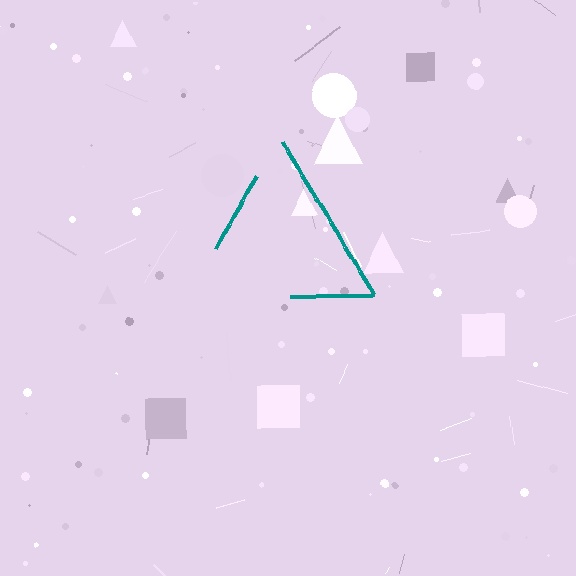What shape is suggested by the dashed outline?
The dashed outline suggests a triangle.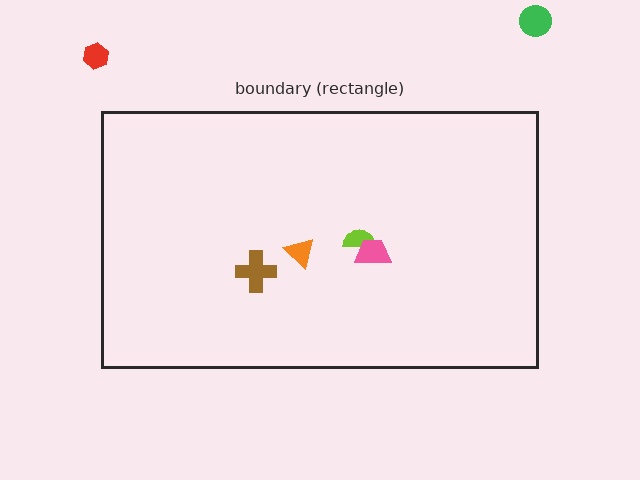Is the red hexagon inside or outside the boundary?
Outside.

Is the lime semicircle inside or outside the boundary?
Inside.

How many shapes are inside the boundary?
4 inside, 2 outside.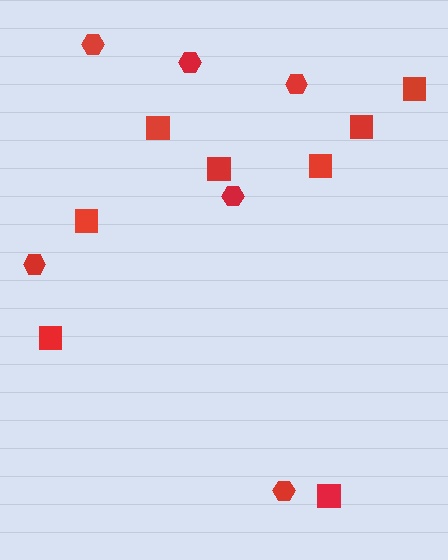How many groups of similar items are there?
There are 2 groups: one group of squares (8) and one group of hexagons (6).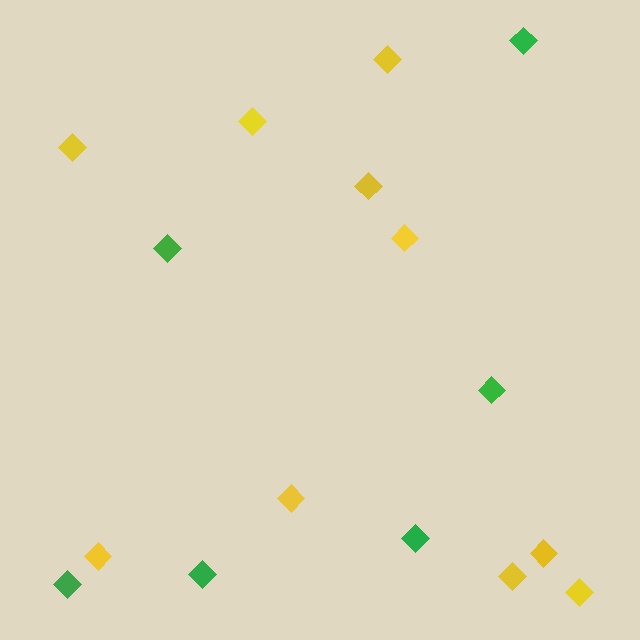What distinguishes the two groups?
There are 2 groups: one group of yellow diamonds (10) and one group of green diamonds (6).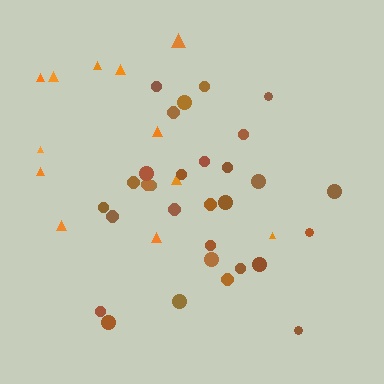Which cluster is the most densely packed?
Brown.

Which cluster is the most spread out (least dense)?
Orange.